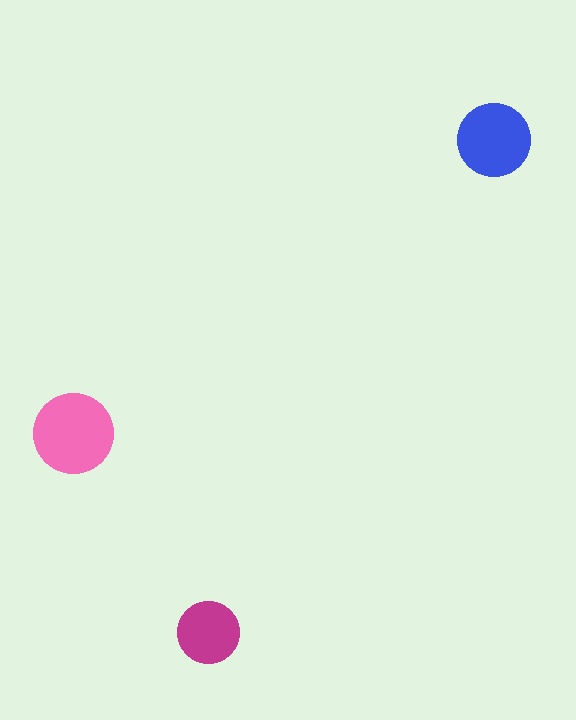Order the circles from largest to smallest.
the pink one, the blue one, the magenta one.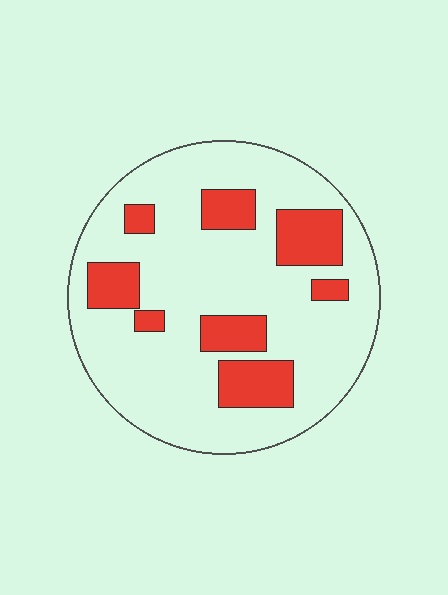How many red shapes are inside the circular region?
8.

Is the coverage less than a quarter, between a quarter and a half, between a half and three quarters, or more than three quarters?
Less than a quarter.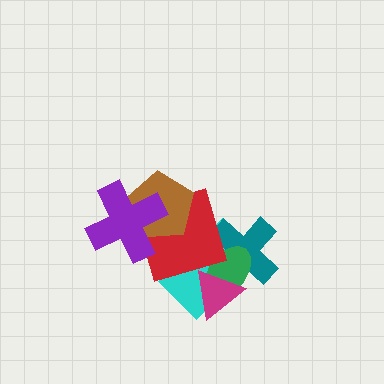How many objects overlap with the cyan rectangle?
4 objects overlap with the cyan rectangle.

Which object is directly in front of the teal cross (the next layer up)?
The green ellipse is directly in front of the teal cross.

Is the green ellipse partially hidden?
Yes, it is partially covered by another shape.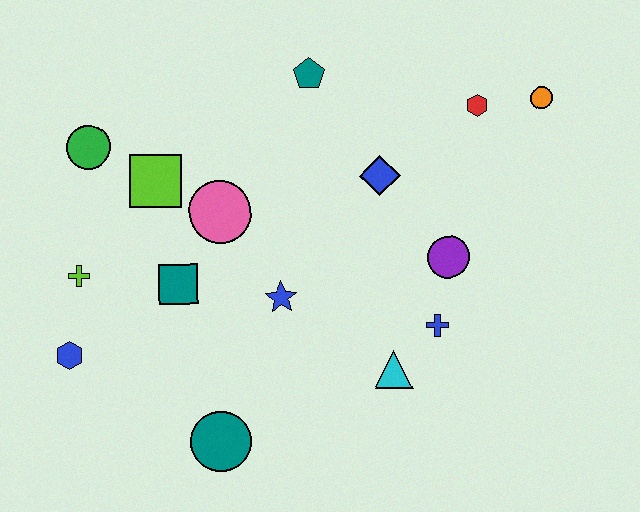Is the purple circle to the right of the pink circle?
Yes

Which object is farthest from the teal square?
The orange circle is farthest from the teal square.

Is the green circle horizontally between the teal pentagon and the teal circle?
No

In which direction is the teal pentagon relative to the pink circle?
The teal pentagon is above the pink circle.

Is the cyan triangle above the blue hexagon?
No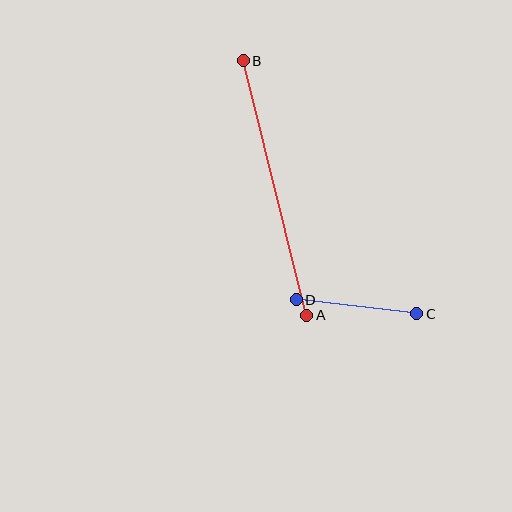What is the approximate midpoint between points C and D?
The midpoint is at approximately (356, 307) pixels.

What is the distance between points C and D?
The distance is approximately 121 pixels.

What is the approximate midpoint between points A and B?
The midpoint is at approximately (275, 188) pixels.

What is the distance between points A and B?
The distance is approximately 262 pixels.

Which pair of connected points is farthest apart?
Points A and B are farthest apart.